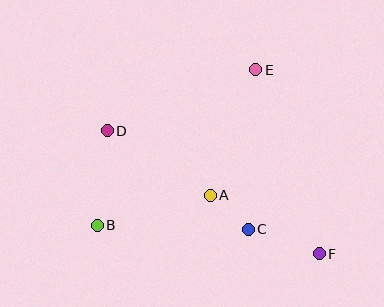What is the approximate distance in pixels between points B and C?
The distance between B and C is approximately 151 pixels.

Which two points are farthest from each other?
Points D and F are farthest from each other.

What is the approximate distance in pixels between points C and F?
The distance between C and F is approximately 75 pixels.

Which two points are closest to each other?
Points A and C are closest to each other.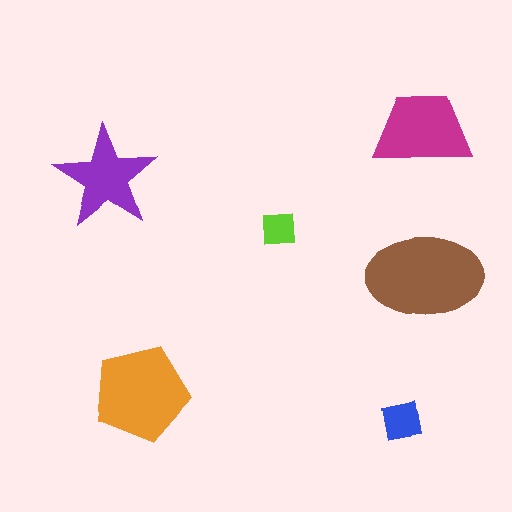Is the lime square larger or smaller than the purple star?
Smaller.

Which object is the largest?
The brown ellipse.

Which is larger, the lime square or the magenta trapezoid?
The magenta trapezoid.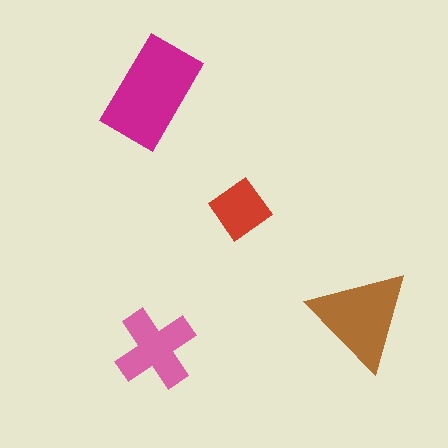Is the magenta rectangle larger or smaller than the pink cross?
Larger.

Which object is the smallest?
The red diamond.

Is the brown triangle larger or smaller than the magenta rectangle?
Smaller.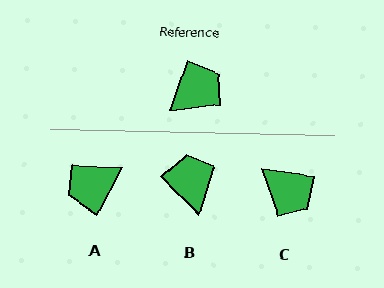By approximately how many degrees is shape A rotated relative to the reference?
Approximately 170 degrees counter-clockwise.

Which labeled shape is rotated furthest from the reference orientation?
A, about 170 degrees away.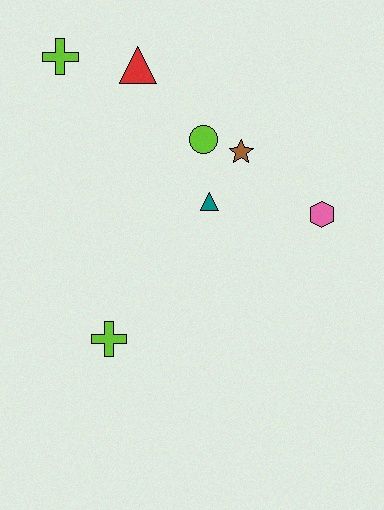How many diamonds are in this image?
There are no diamonds.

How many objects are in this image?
There are 7 objects.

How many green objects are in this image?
There are no green objects.